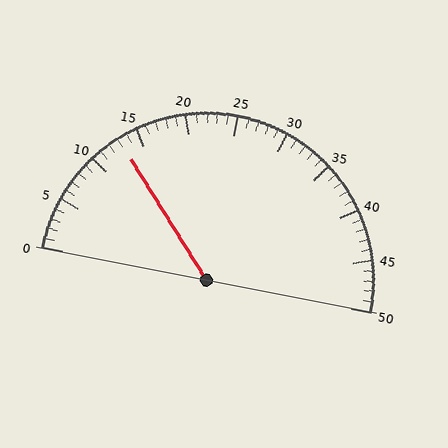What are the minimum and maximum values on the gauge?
The gauge ranges from 0 to 50.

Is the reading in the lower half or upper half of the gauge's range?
The reading is in the lower half of the range (0 to 50).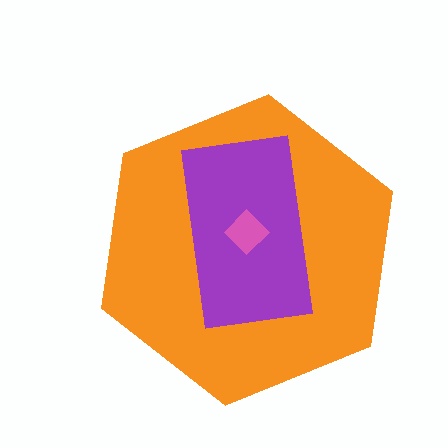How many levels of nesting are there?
3.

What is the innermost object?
The pink diamond.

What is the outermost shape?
The orange hexagon.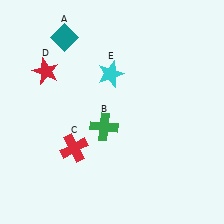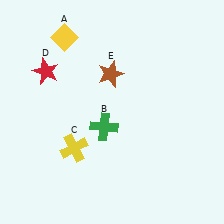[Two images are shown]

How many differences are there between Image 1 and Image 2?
There are 3 differences between the two images.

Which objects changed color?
A changed from teal to yellow. C changed from red to yellow. E changed from cyan to brown.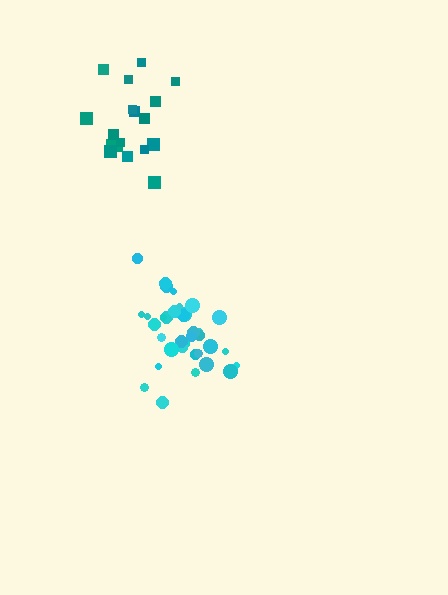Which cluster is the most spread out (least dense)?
Teal.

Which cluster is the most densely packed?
Cyan.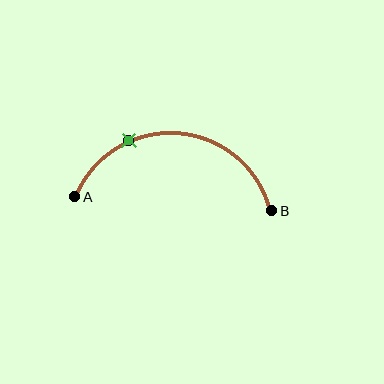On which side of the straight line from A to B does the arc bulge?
The arc bulges above the straight line connecting A and B.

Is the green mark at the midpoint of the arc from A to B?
No. The green mark lies on the arc but is closer to endpoint A. The arc midpoint would be at the point on the curve equidistant along the arc from both A and B.